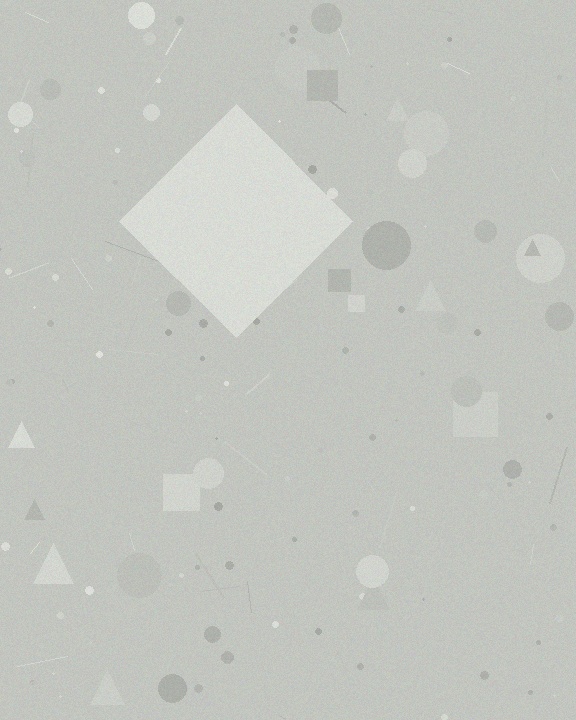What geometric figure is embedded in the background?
A diamond is embedded in the background.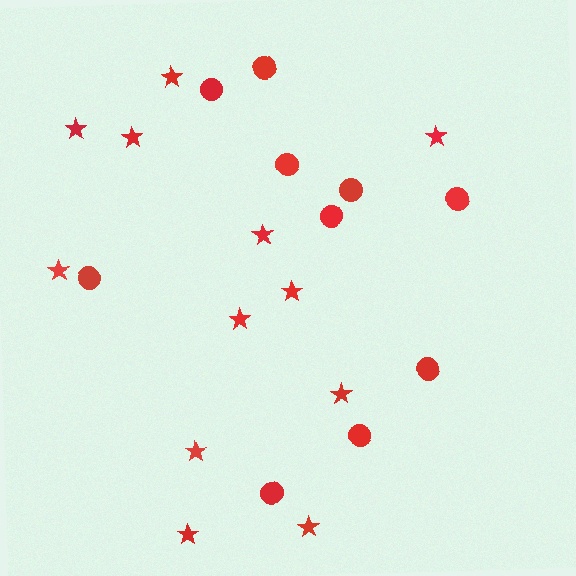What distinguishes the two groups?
There are 2 groups: one group of stars (12) and one group of circles (10).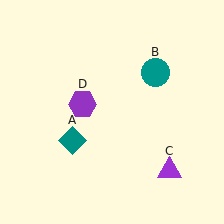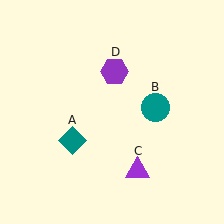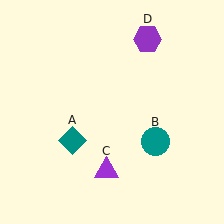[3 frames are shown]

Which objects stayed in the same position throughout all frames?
Teal diamond (object A) remained stationary.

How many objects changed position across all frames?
3 objects changed position: teal circle (object B), purple triangle (object C), purple hexagon (object D).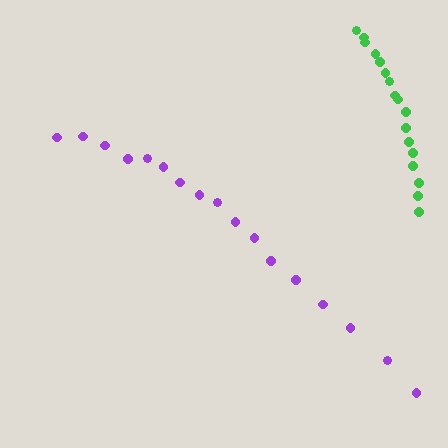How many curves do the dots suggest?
There are 2 distinct paths.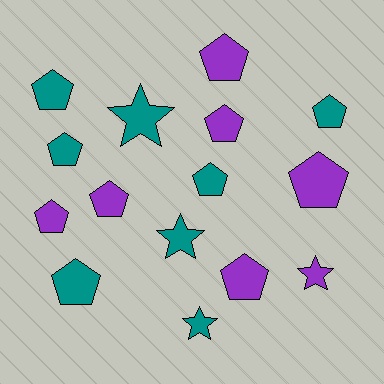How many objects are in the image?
There are 15 objects.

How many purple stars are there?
There is 1 purple star.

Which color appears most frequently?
Teal, with 8 objects.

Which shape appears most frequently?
Pentagon, with 11 objects.